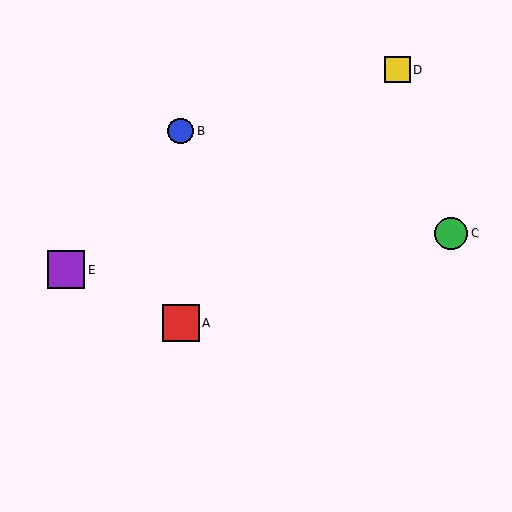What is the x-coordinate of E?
Object E is at x≈66.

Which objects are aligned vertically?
Objects A, B are aligned vertically.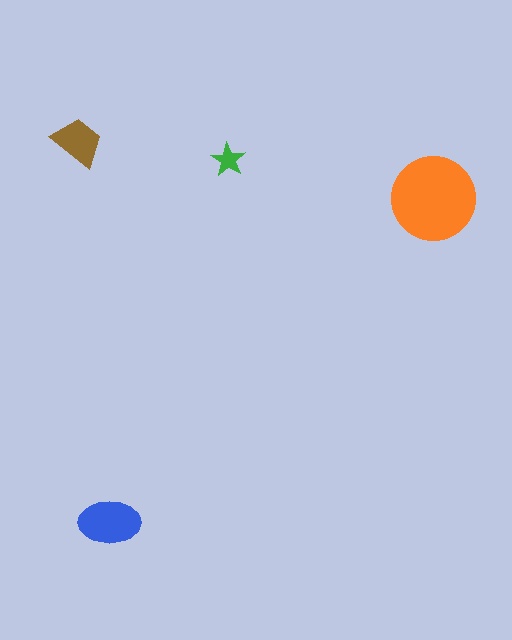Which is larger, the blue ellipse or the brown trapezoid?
The blue ellipse.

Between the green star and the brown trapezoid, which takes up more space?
The brown trapezoid.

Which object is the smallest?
The green star.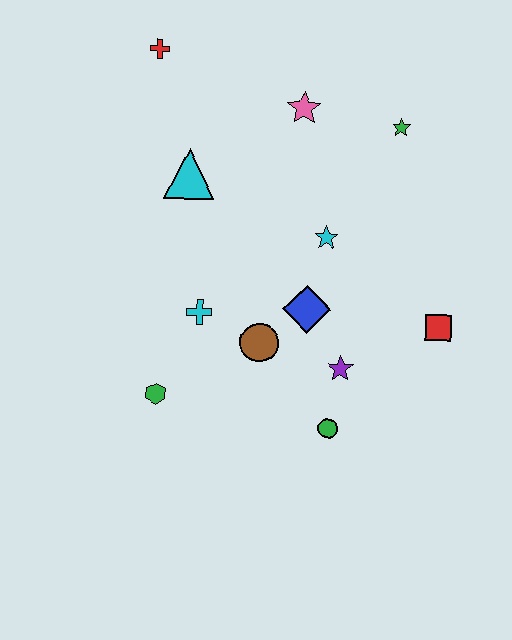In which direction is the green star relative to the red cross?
The green star is to the right of the red cross.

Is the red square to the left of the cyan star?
No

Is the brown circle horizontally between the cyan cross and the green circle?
Yes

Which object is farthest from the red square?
The red cross is farthest from the red square.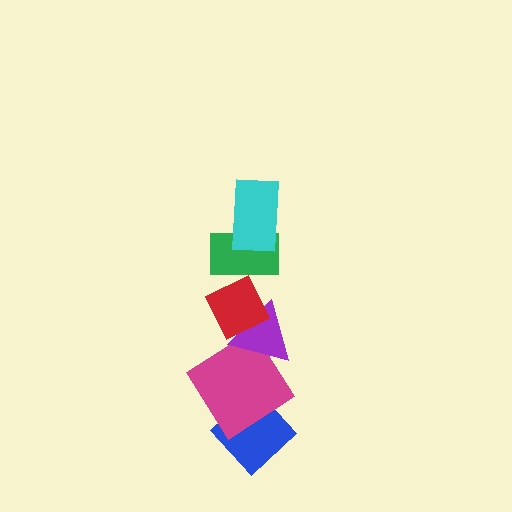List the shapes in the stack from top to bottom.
From top to bottom: the cyan rectangle, the green rectangle, the red diamond, the purple triangle, the magenta diamond, the blue diamond.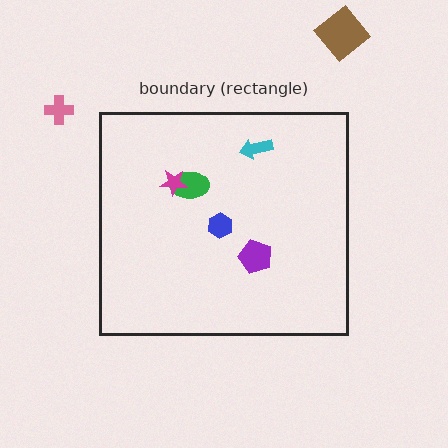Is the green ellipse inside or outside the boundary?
Inside.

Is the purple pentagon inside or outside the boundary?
Inside.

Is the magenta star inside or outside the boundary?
Inside.